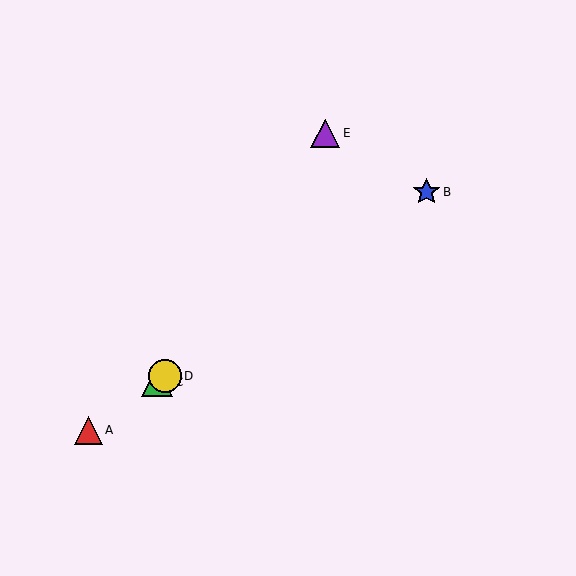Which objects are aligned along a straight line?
Objects A, B, C, D are aligned along a straight line.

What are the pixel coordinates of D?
Object D is at (165, 376).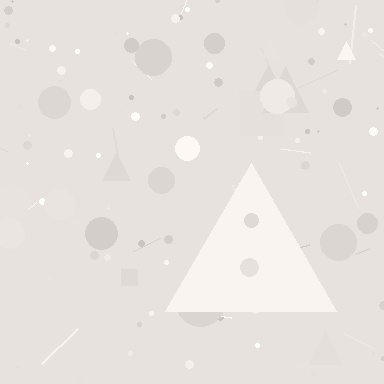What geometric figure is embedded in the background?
A triangle is embedded in the background.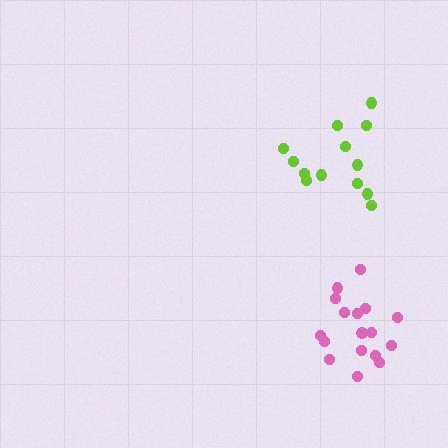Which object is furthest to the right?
The pink cluster is rightmost.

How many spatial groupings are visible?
There are 2 spatial groupings.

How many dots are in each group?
Group 1: 13 dots, Group 2: 17 dots (30 total).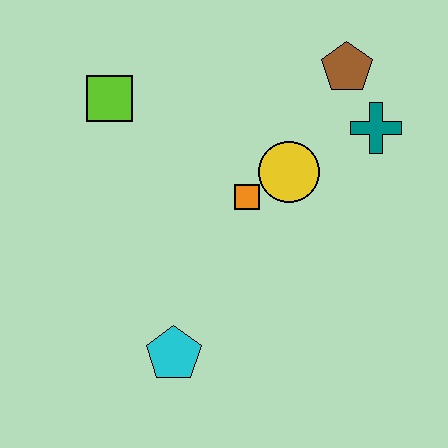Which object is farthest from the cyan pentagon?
The brown pentagon is farthest from the cyan pentagon.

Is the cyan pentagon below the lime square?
Yes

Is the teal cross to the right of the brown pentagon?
Yes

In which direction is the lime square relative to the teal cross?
The lime square is to the left of the teal cross.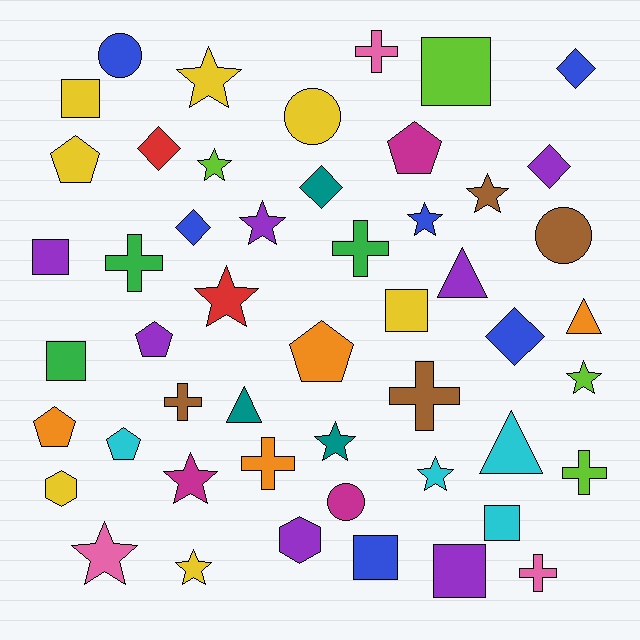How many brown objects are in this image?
There are 4 brown objects.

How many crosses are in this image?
There are 8 crosses.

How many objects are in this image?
There are 50 objects.